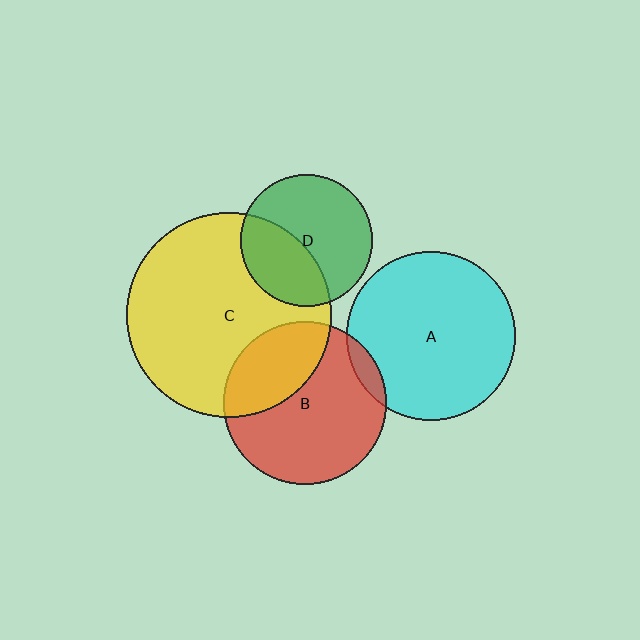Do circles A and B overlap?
Yes.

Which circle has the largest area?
Circle C (yellow).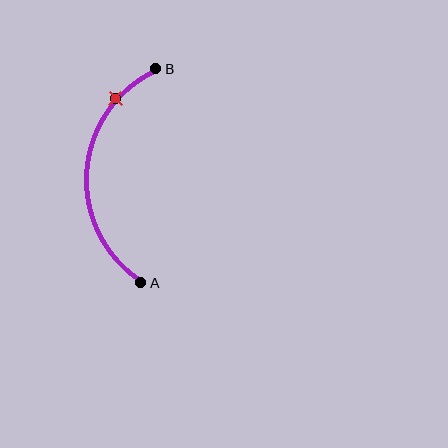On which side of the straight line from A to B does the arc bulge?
The arc bulges to the left of the straight line connecting A and B.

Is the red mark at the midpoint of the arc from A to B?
No. The red mark lies on the arc but is closer to endpoint B. The arc midpoint would be at the point on the curve equidistant along the arc from both A and B.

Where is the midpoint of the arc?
The arc midpoint is the point on the curve farthest from the straight line joining A and B. It sits to the left of that line.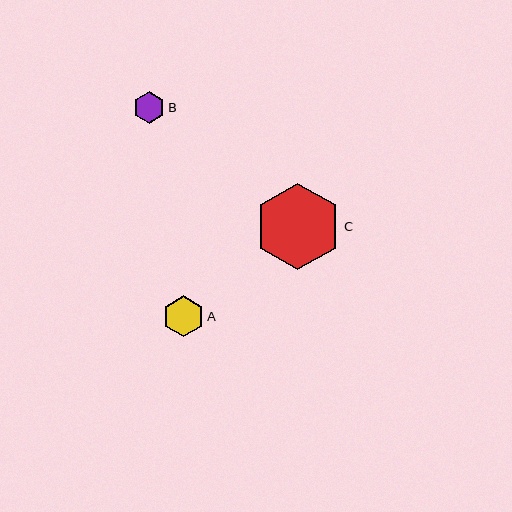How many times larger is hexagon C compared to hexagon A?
Hexagon C is approximately 2.1 times the size of hexagon A.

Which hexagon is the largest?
Hexagon C is the largest with a size of approximately 86 pixels.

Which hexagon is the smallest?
Hexagon B is the smallest with a size of approximately 32 pixels.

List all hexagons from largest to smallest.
From largest to smallest: C, A, B.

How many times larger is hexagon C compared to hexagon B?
Hexagon C is approximately 2.7 times the size of hexagon B.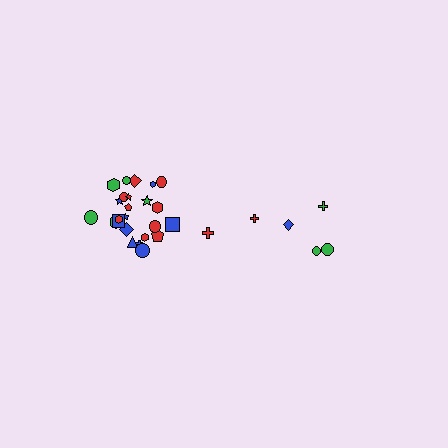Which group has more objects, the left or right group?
The left group.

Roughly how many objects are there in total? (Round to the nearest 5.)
Roughly 30 objects in total.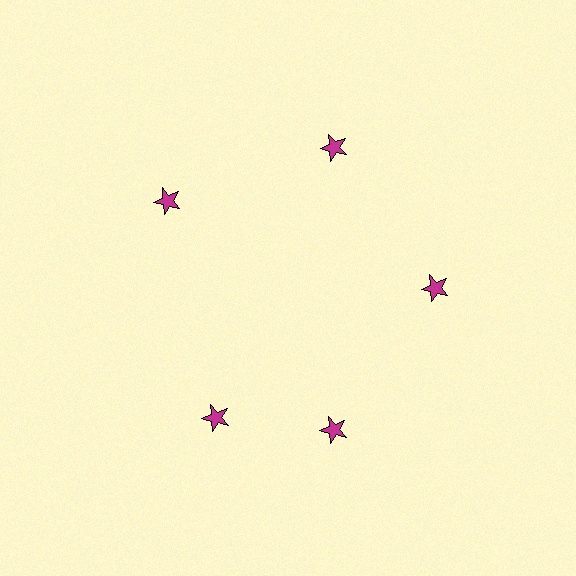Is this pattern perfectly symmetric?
No. The 5 magenta stars are arranged in a ring, but one element near the 8 o'clock position is rotated out of alignment along the ring, breaking the 5-fold rotational symmetry.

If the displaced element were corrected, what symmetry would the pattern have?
It would have 5-fold rotational symmetry — the pattern would map onto itself every 72 degrees.